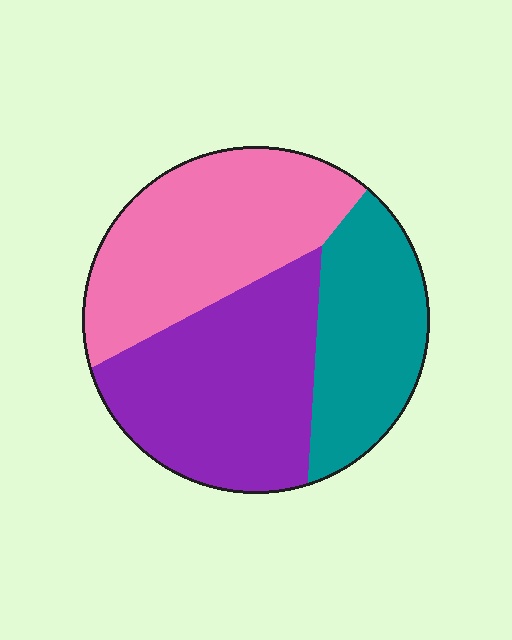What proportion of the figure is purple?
Purple takes up about three eighths (3/8) of the figure.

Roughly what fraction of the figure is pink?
Pink covers about 35% of the figure.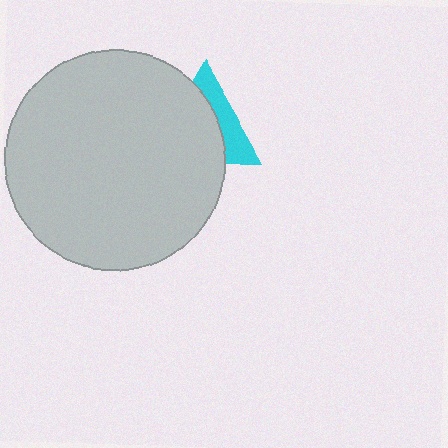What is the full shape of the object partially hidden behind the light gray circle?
The partially hidden object is a cyan triangle.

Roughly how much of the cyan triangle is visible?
A small part of it is visible (roughly 36%).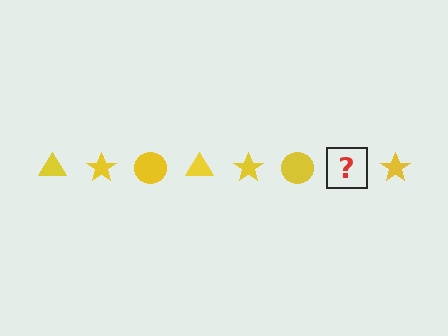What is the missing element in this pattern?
The missing element is a yellow triangle.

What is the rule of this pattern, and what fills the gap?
The rule is that the pattern cycles through triangle, star, circle shapes in yellow. The gap should be filled with a yellow triangle.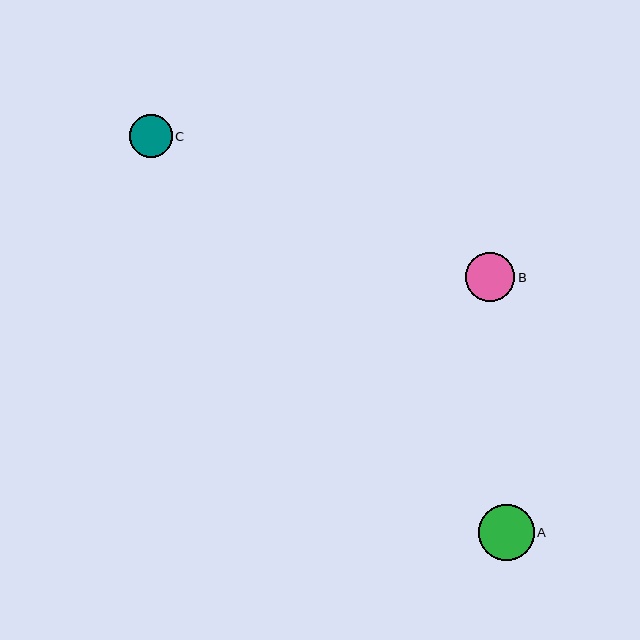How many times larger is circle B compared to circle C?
Circle B is approximately 1.2 times the size of circle C.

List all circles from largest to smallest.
From largest to smallest: A, B, C.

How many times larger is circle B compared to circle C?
Circle B is approximately 1.2 times the size of circle C.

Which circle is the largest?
Circle A is the largest with a size of approximately 56 pixels.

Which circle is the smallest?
Circle C is the smallest with a size of approximately 43 pixels.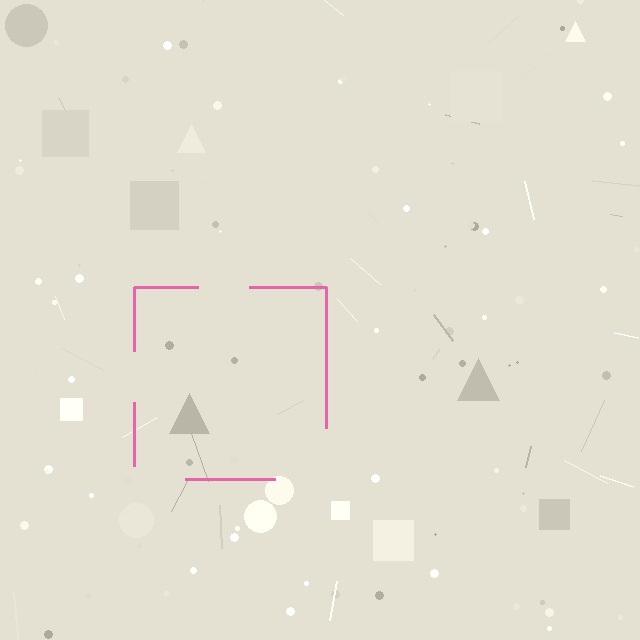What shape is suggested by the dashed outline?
The dashed outline suggests a square.